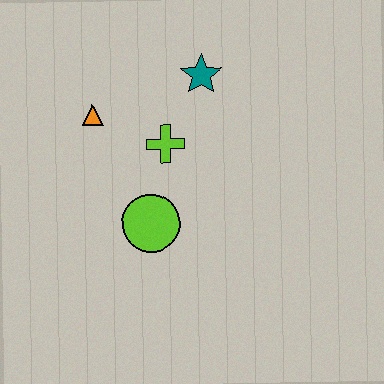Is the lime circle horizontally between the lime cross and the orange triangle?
Yes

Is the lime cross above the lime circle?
Yes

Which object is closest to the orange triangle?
The lime cross is closest to the orange triangle.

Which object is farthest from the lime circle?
The teal star is farthest from the lime circle.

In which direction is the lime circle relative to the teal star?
The lime circle is below the teal star.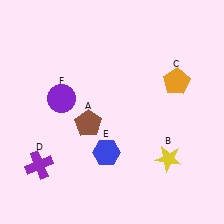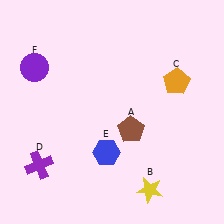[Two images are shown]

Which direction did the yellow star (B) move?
The yellow star (B) moved down.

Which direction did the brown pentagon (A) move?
The brown pentagon (A) moved right.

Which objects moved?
The objects that moved are: the brown pentagon (A), the yellow star (B), the purple circle (F).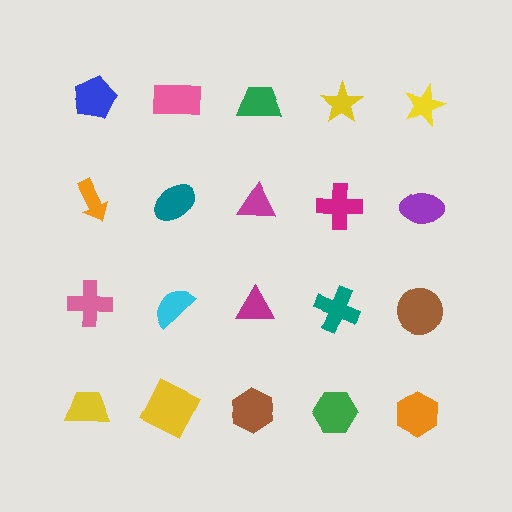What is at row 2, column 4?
A magenta cross.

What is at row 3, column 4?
A teal cross.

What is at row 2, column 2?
A teal ellipse.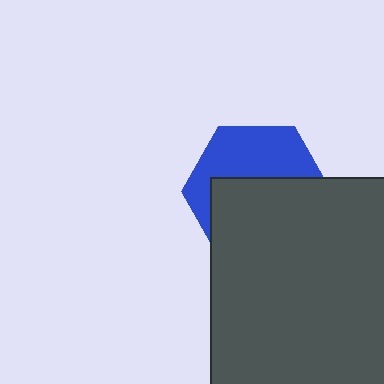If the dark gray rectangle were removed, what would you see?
You would see the complete blue hexagon.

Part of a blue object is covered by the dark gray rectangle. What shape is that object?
It is a hexagon.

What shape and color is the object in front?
The object in front is a dark gray rectangle.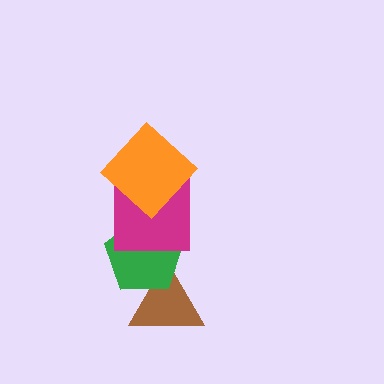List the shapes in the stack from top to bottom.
From top to bottom: the orange diamond, the magenta square, the green pentagon, the brown triangle.